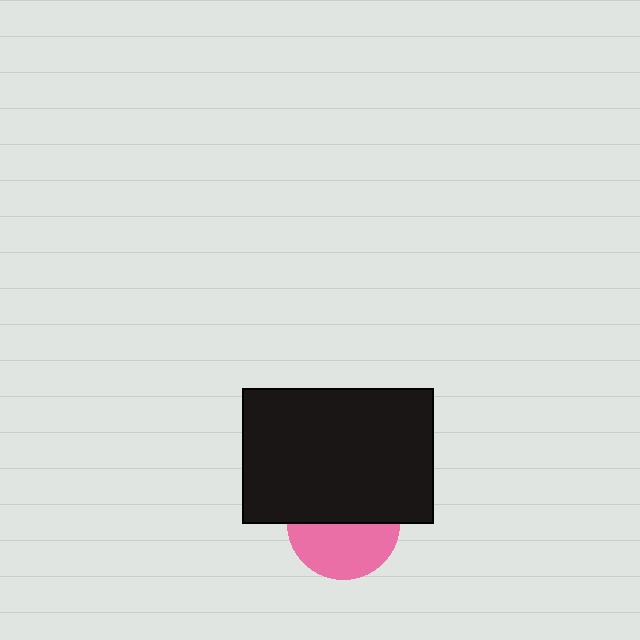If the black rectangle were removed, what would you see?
You would see the complete pink circle.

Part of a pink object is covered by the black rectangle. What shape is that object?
It is a circle.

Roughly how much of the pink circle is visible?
About half of it is visible (roughly 50%).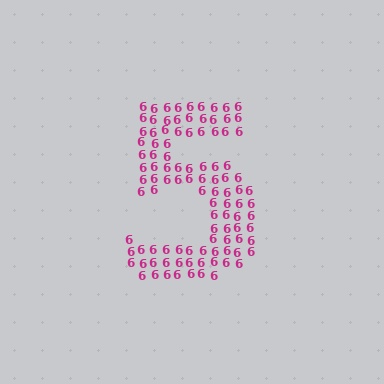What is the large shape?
The large shape is the digit 5.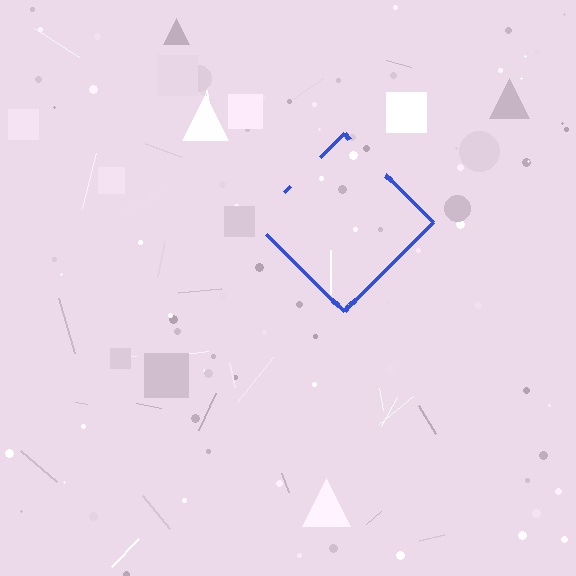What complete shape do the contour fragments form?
The contour fragments form a diamond.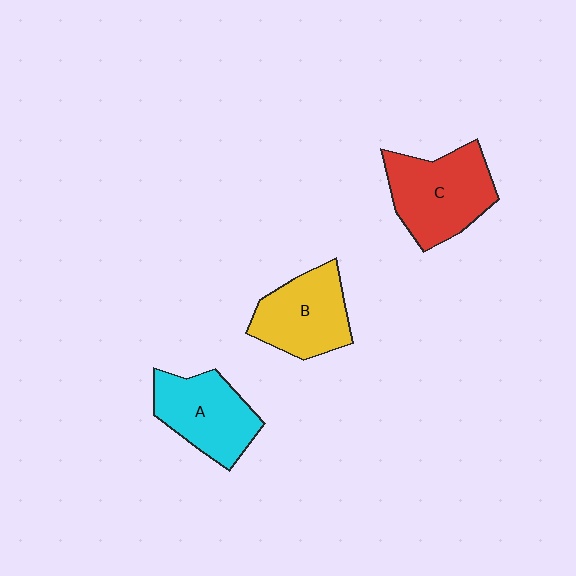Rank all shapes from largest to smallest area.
From largest to smallest: C (red), A (cyan), B (yellow).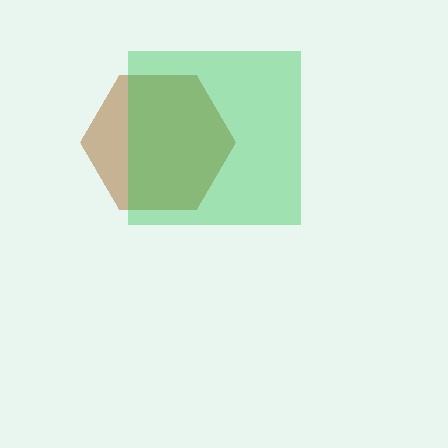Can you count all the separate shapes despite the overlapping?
Yes, there are 2 separate shapes.